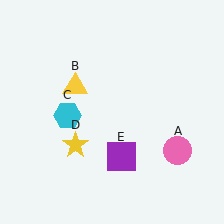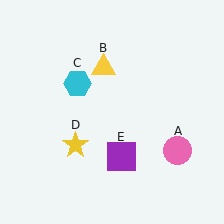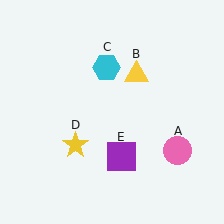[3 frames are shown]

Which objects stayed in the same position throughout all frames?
Pink circle (object A) and yellow star (object D) and purple square (object E) remained stationary.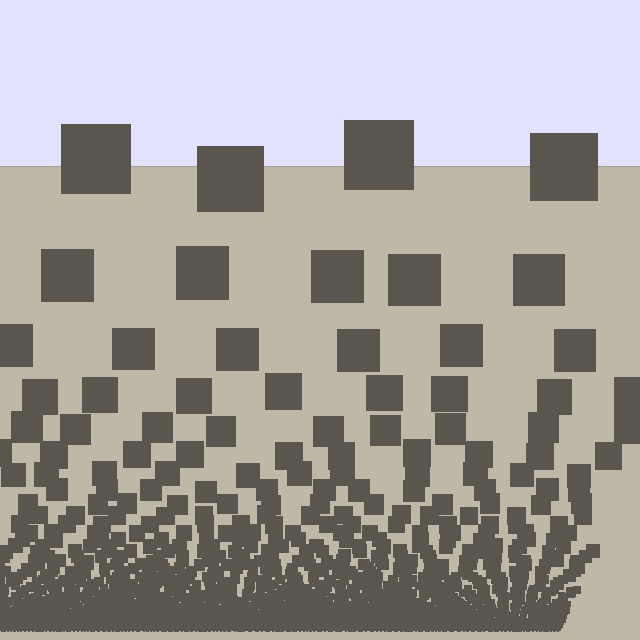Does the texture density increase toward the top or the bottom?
Density increases toward the bottom.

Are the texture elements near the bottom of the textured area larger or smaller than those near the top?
Smaller. The gradient is inverted — elements near the bottom are smaller and denser.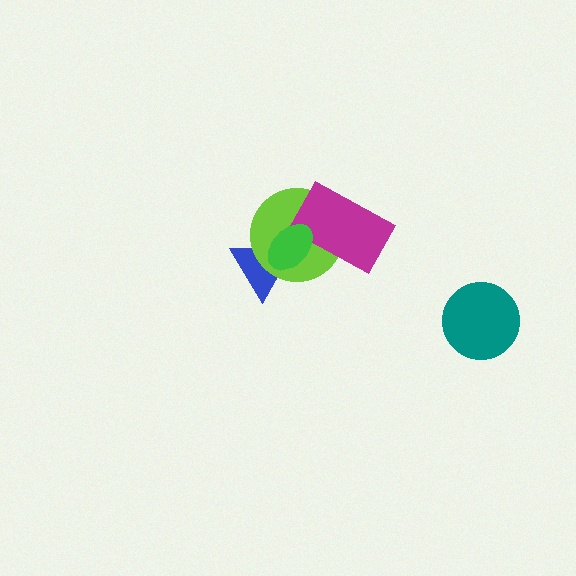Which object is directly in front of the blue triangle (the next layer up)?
The lime circle is directly in front of the blue triangle.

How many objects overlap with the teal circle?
0 objects overlap with the teal circle.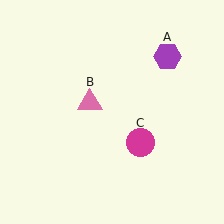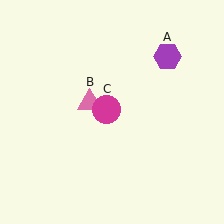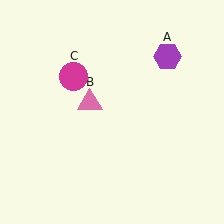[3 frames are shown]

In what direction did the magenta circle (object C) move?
The magenta circle (object C) moved up and to the left.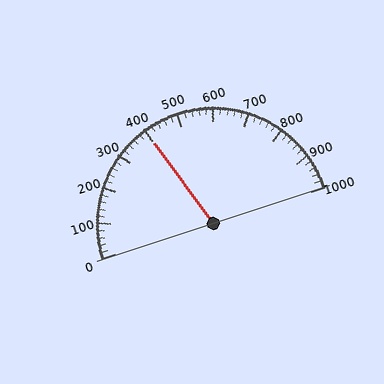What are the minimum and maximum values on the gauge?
The gauge ranges from 0 to 1000.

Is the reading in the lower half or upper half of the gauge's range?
The reading is in the lower half of the range (0 to 1000).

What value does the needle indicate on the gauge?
The needle indicates approximately 400.